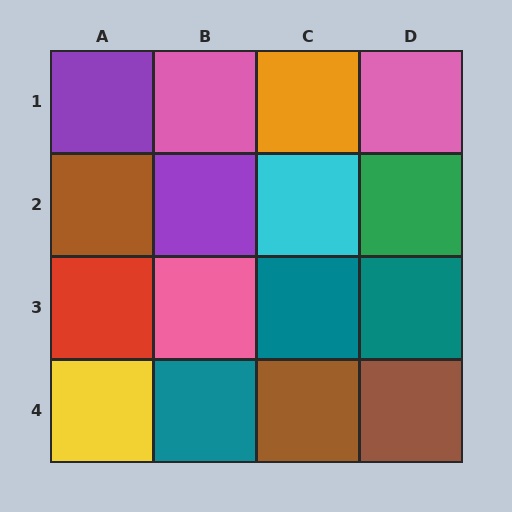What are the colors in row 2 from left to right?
Brown, purple, cyan, green.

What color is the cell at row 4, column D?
Brown.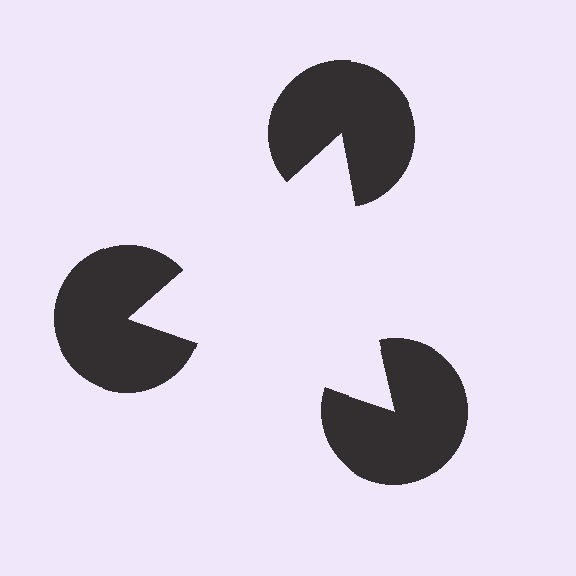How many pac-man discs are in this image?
There are 3 — one at each vertex of the illusory triangle.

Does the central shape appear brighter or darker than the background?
It typically appears slightly brighter than the background, even though no actual brightness change is drawn.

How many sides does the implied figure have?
3 sides.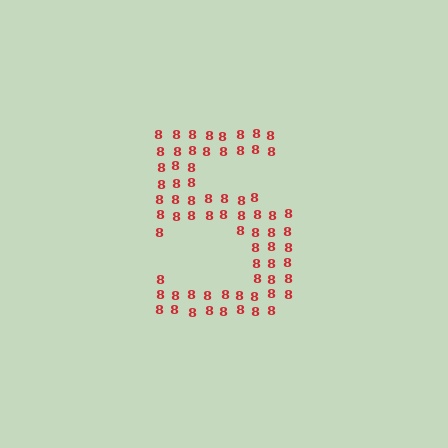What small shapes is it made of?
It is made of small digit 8's.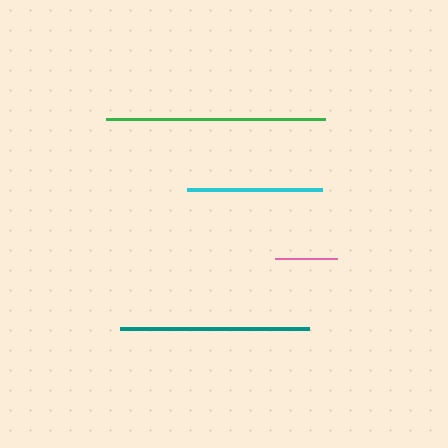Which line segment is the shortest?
The pink line is the shortest at approximately 62 pixels.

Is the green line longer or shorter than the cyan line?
The green line is longer than the cyan line.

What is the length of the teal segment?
The teal segment is approximately 189 pixels long.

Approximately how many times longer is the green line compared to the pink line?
The green line is approximately 3.5 times the length of the pink line.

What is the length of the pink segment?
The pink segment is approximately 62 pixels long.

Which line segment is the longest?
The green line is the longest at approximately 218 pixels.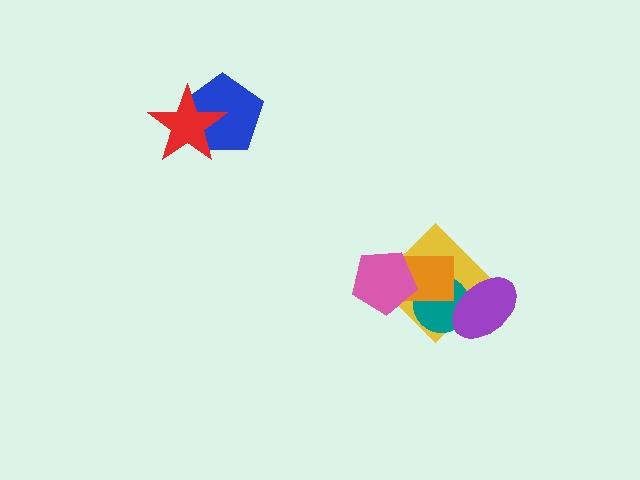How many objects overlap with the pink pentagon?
2 objects overlap with the pink pentagon.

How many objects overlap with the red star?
1 object overlaps with the red star.